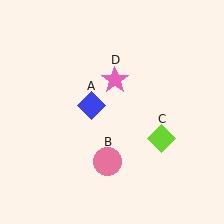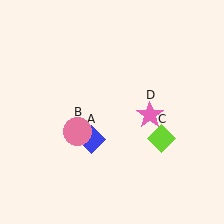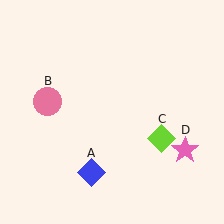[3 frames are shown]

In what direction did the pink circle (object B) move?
The pink circle (object B) moved up and to the left.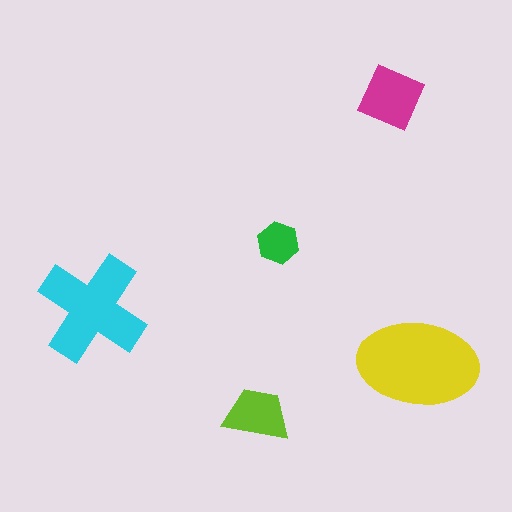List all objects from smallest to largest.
The green hexagon, the lime trapezoid, the magenta square, the cyan cross, the yellow ellipse.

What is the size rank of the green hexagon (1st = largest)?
5th.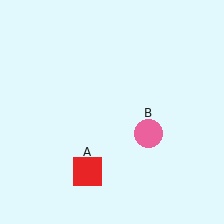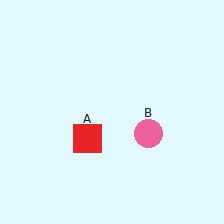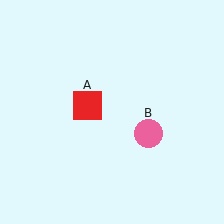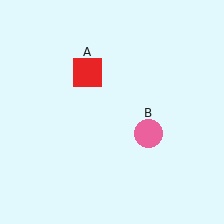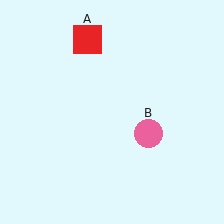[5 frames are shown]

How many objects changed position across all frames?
1 object changed position: red square (object A).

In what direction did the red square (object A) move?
The red square (object A) moved up.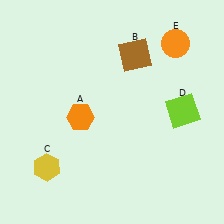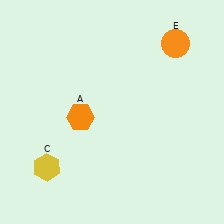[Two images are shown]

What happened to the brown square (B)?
The brown square (B) was removed in Image 2. It was in the top-right area of Image 1.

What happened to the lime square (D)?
The lime square (D) was removed in Image 2. It was in the top-right area of Image 1.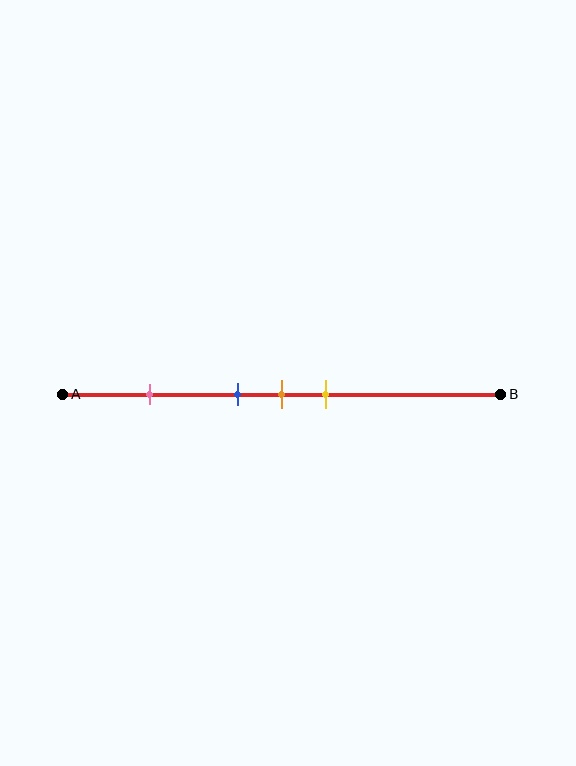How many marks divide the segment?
There are 4 marks dividing the segment.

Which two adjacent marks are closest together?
The blue and orange marks are the closest adjacent pair.